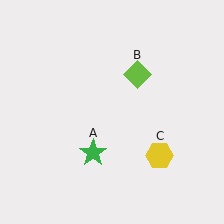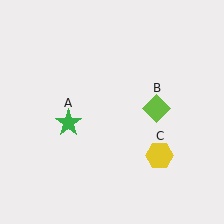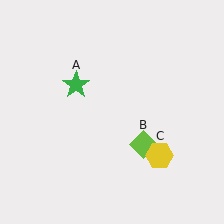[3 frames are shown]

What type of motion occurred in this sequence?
The green star (object A), lime diamond (object B) rotated clockwise around the center of the scene.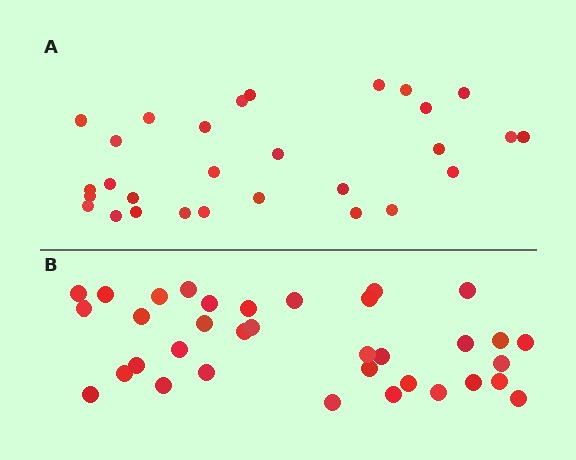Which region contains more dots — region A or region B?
Region B (the bottom region) has more dots.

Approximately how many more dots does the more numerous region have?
Region B has about 6 more dots than region A.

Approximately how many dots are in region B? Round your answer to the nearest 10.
About 40 dots. (The exact count is 35, which rounds to 40.)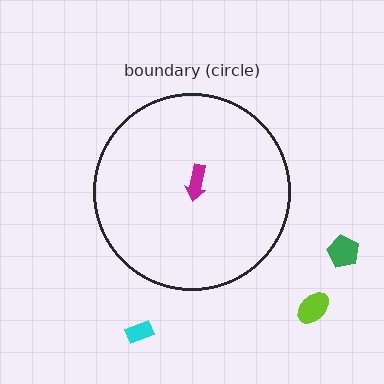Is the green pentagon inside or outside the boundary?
Outside.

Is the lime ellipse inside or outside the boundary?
Outside.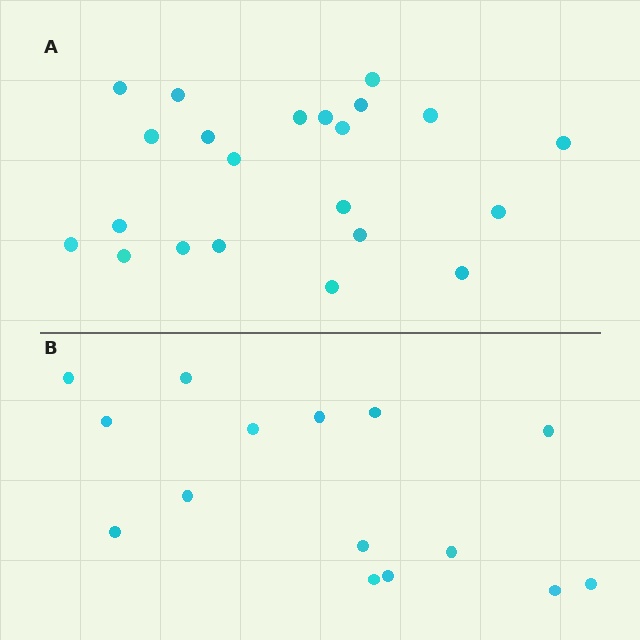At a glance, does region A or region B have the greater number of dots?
Region A (the top region) has more dots.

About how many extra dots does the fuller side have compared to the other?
Region A has roughly 8 or so more dots than region B.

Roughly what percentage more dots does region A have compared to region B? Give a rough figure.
About 45% more.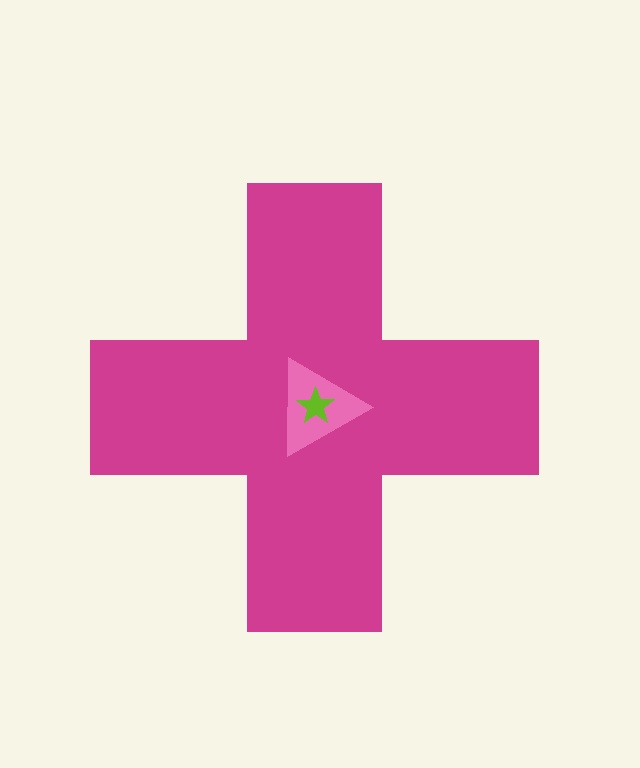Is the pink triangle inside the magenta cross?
Yes.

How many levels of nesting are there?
3.